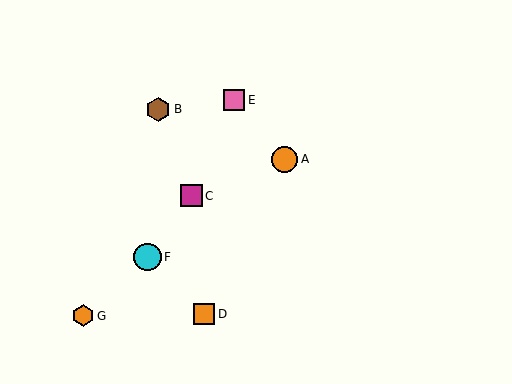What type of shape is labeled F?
Shape F is a cyan circle.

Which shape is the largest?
The cyan circle (labeled F) is the largest.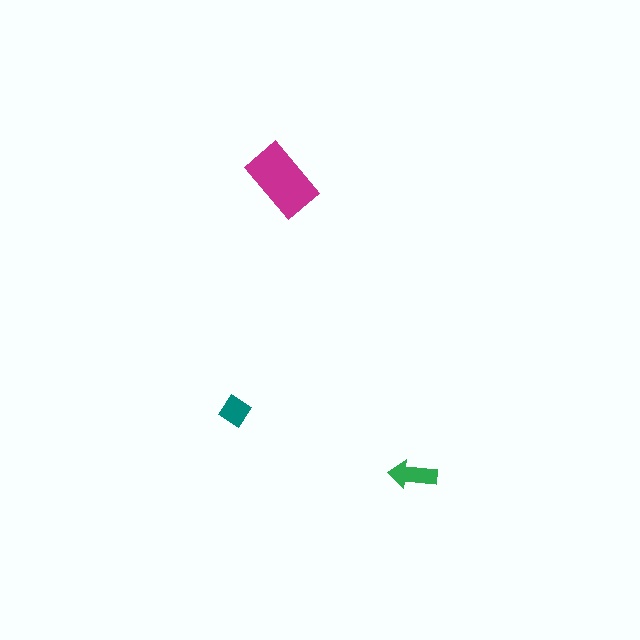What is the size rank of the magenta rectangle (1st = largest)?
1st.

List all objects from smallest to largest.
The teal diamond, the green arrow, the magenta rectangle.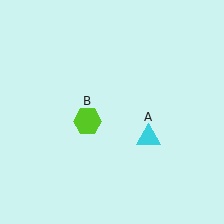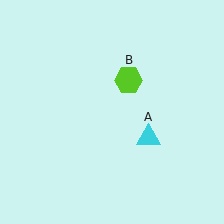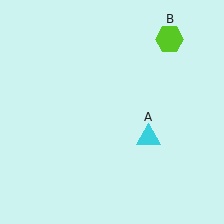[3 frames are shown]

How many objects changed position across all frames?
1 object changed position: lime hexagon (object B).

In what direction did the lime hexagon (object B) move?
The lime hexagon (object B) moved up and to the right.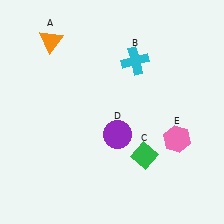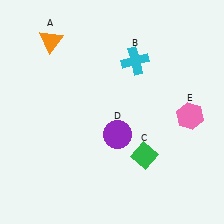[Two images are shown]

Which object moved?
The pink hexagon (E) moved up.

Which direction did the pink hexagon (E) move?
The pink hexagon (E) moved up.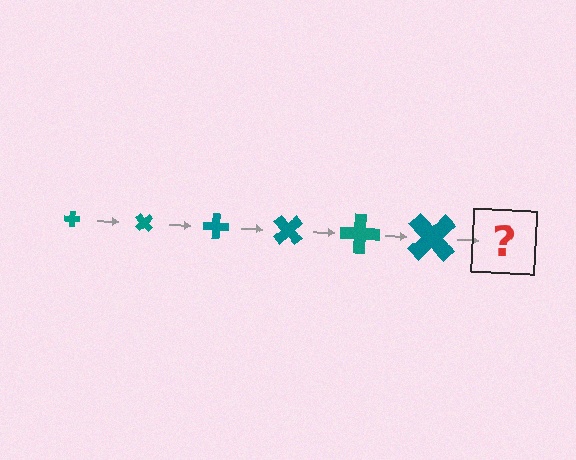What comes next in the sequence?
The next element should be a cross, larger than the previous one and rotated 270 degrees from the start.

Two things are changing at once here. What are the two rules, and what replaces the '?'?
The two rules are that the cross grows larger each step and it rotates 45 degrees each step. The '?' should be a cross, larger than the previous one and rotated 270 degrees from the start.